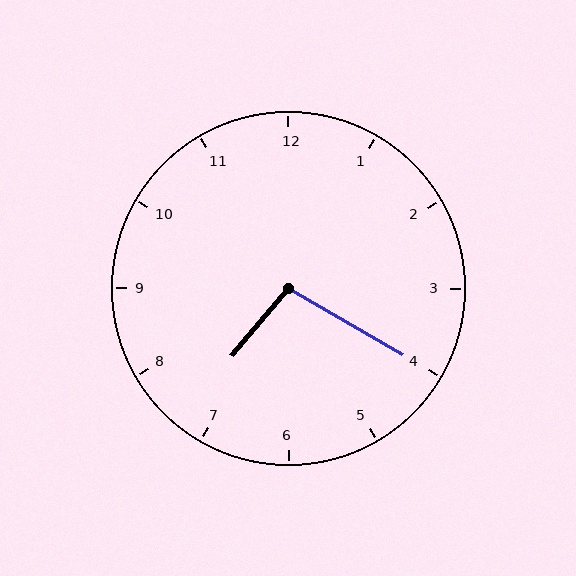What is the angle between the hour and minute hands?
Approximately 100 degrees.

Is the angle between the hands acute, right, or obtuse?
It is obtuse.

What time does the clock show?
7:20.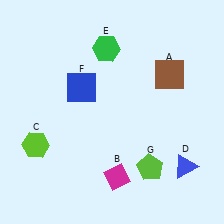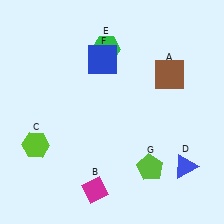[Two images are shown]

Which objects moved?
The objects that moved are: the magenta diamond (B), the blue square (F).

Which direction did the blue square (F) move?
The blue square (F) moved up.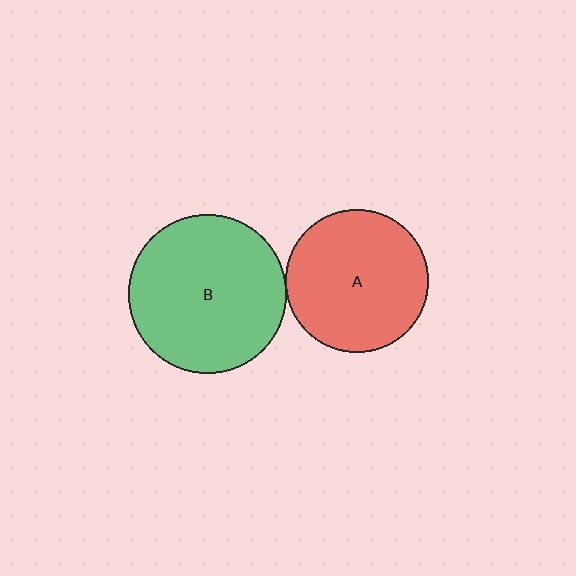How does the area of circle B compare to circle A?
Approximately 1.2 times.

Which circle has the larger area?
Circle B (green).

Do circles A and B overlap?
Yes.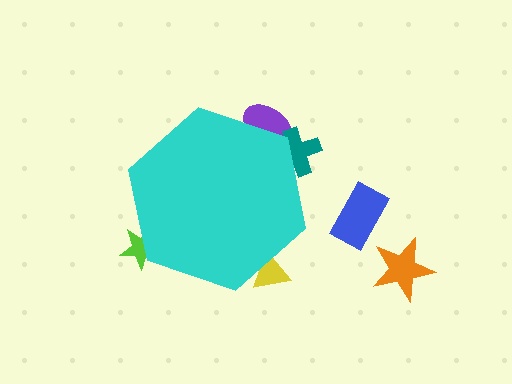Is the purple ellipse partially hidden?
Yes, the purple ellipse is partially hidden behind the cyan hexagon.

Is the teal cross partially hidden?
Yes, the teal cross is partially hidden behind the cyan hexagon.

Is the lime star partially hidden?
Yes, the lime star is partially hidden behind the cyan hexagon.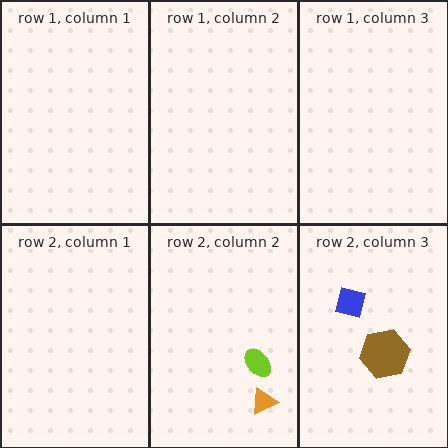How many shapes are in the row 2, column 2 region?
2.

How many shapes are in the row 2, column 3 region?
2.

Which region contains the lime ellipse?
The row 2, column 2 region.